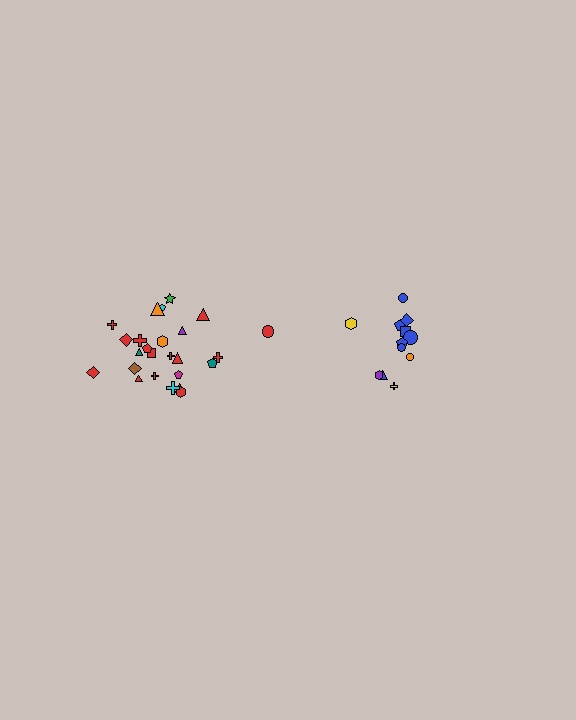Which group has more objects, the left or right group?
The left group.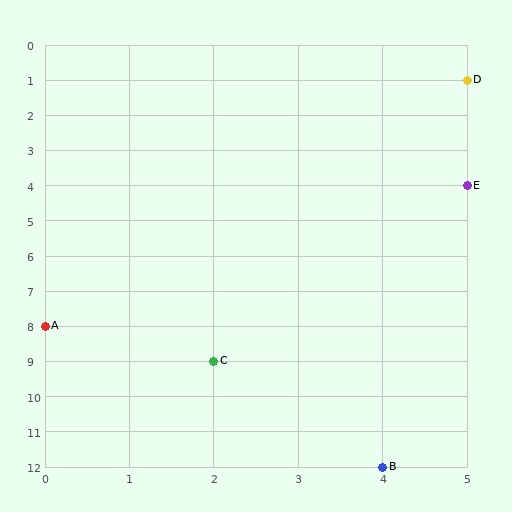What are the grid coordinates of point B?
Point B is at grid coordinates (4, 12).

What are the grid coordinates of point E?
Point E is at grid coordinates (5, 4).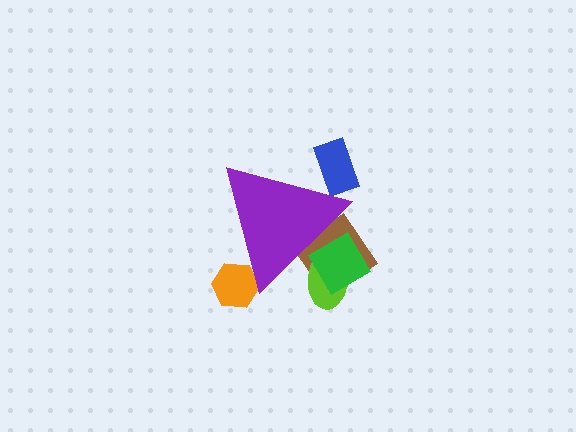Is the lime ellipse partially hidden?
Yes, the lime ellipse is partially hidden behind the purple triangle.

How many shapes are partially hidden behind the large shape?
5 shapes are partially hidden.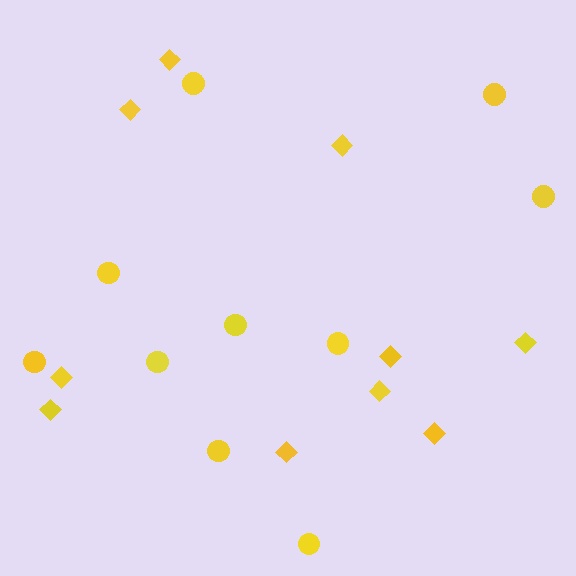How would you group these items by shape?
There are 2 groups: one group of diamonds (10) and one group of circles (10).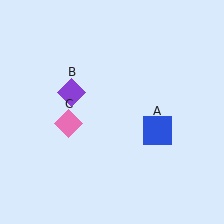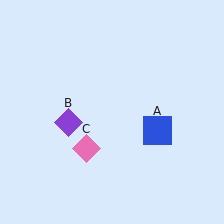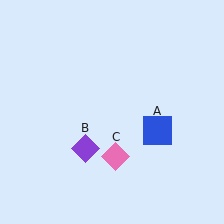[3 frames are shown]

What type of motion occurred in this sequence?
The purple diamond (object B), pink diamond (object C) rotated counterclockwise around the center of the scene.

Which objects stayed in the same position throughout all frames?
Blue square (object A) remained stationary.